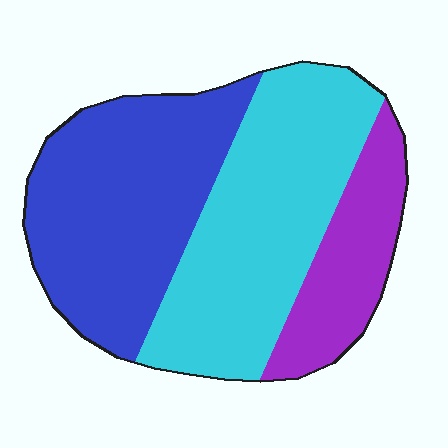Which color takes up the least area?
Purple, at roughly 20%.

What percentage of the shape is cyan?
Cyan covers around 40% of the shape.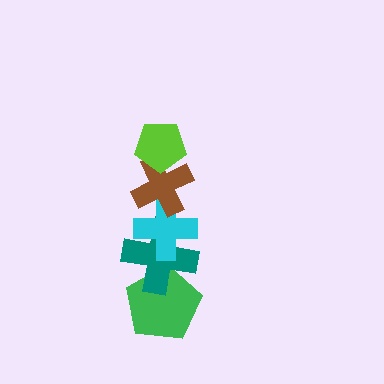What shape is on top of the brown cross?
The lime pentagon is on top of the brown cross.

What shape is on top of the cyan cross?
The brown cross is on top of the cyan cross.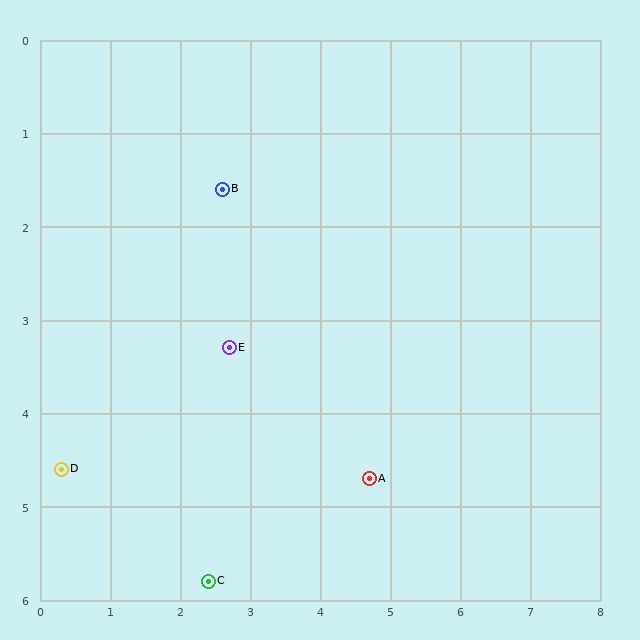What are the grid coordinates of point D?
Point D is at approximately (0.3, 4.6).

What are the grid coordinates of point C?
Point C is at approximately (2.4, 5.8).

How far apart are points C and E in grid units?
Points C and E are about 2.5 grid units apart.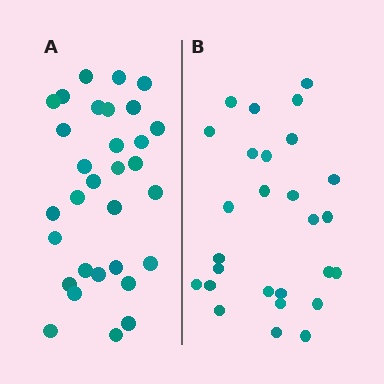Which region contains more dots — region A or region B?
Region A (the left region) has more dots.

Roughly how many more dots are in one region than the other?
Region A has about 4 more dots than region B.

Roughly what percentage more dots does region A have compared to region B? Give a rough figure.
About 15% more.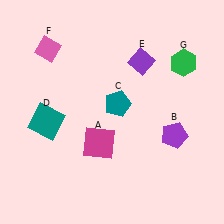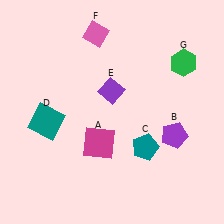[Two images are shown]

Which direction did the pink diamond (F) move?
The pink diamond (F) moved right.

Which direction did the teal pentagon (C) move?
The teal pentagon (C) moved down.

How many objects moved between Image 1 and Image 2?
3 objects moved between the two images.